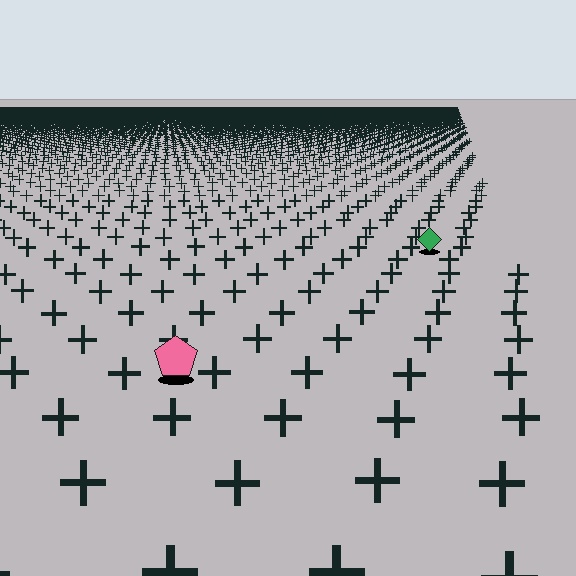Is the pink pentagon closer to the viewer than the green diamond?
Yes. The pink pentagon is closer — you can tell from the texture gradient: the ground texture is coarser near it.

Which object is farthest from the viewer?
The green diamond is farthest from the viewer. It appears smaller and the ground texture around it is denser.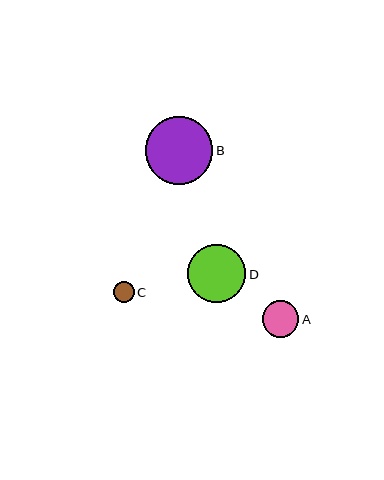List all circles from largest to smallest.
From largest to smallest: B, D, A, C.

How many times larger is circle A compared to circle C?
Circle A is approximately 1.7 times the size of circle C.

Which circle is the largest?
Circle B is the largest with a size of approximately 67 pixels.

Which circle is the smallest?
Circle C is the smallest with a size of approximately 21 pixels.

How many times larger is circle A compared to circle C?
Circle A is approximately 1.7 times the size of circle C.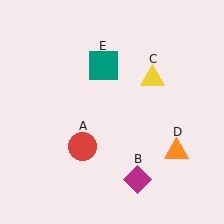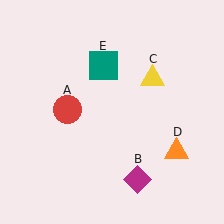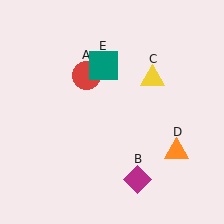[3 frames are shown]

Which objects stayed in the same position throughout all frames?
Magenta diamond (object B) and yellow triangle (object C) and orange triangle (object D) and teal square (object E) remained stationary.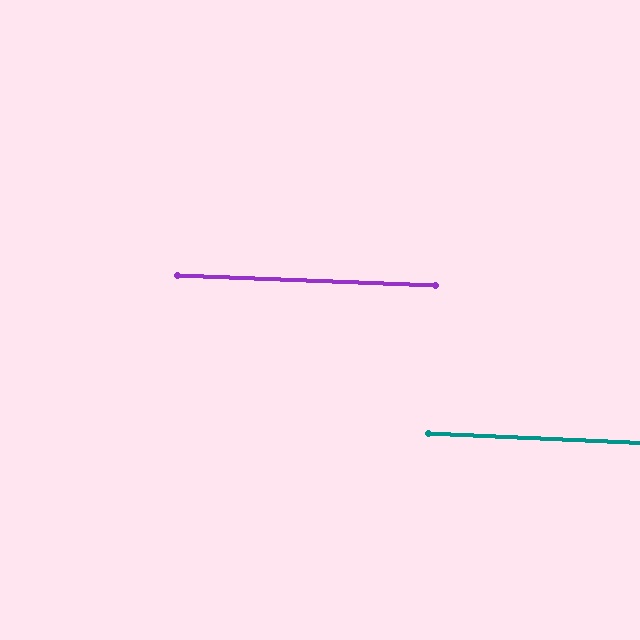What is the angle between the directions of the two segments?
Approximately 0 degrees.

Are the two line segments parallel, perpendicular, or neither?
Parallel — their directions differ by only 0.4°.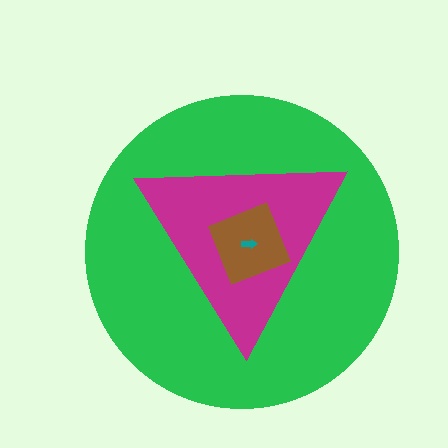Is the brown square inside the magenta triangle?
Yes.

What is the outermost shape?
The green circle.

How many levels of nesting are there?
4.